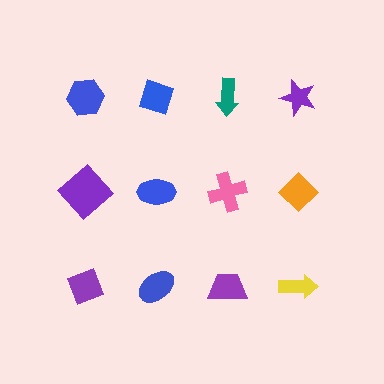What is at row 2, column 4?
An orange diamond.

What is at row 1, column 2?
A blue diamond.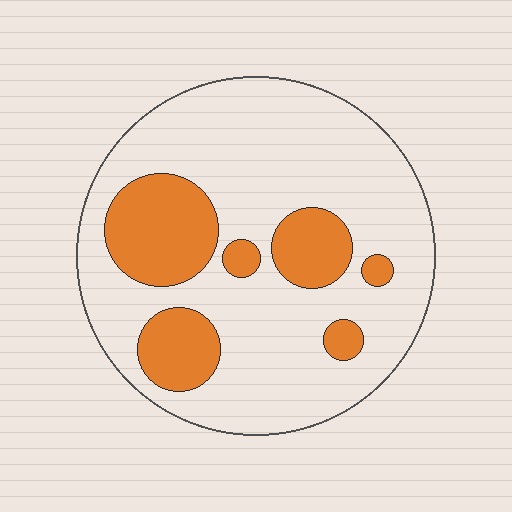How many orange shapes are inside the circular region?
6.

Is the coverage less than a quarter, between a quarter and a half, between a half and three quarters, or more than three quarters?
Less than a quarter.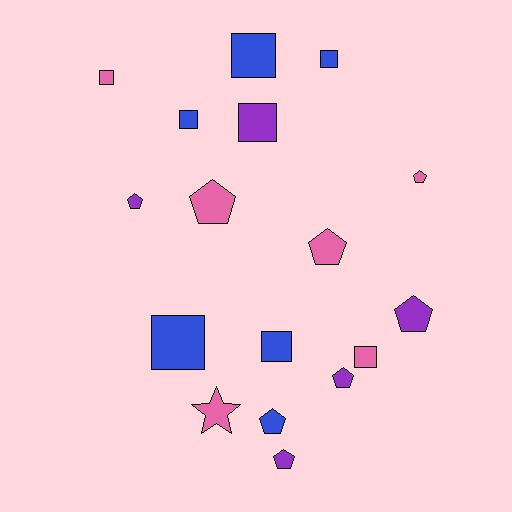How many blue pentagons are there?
There is 1 blue pentagon.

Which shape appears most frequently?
Square, with 8 objects.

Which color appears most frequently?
Blue, with 6 objects.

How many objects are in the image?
There are 17 objects.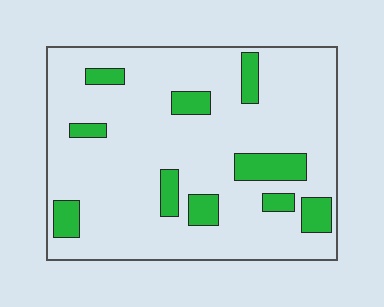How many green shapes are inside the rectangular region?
10.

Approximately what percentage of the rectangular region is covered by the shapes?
Approximately 15%.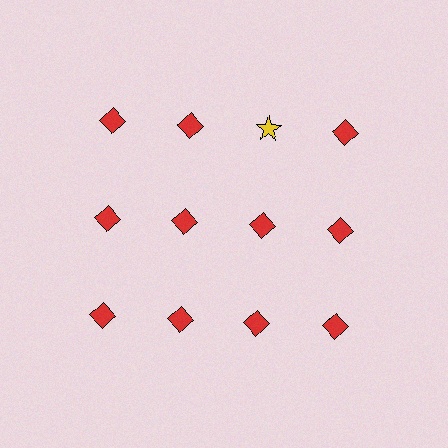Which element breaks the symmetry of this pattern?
The yellow star in the top row, center column breaks the symmetry. All other shapes are red diamonds.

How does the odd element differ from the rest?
It differs in both color (yellow instead of red) and shape (star instead of diamond).